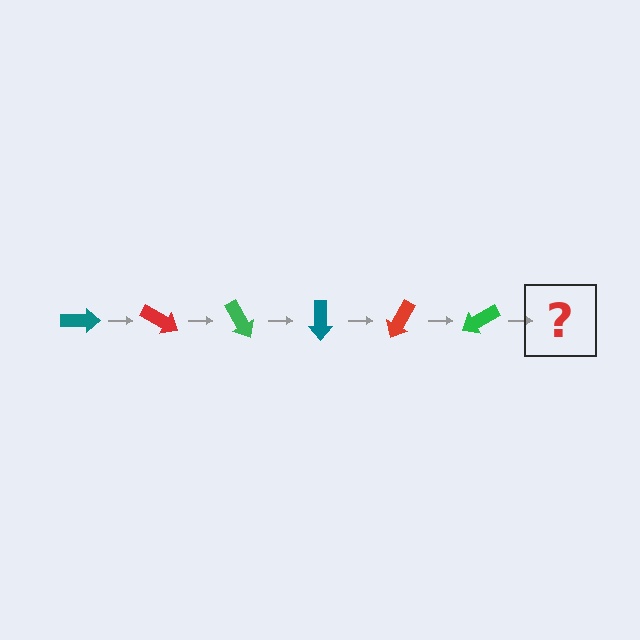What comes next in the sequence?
The next element should be a teal arrow, rotated 180 degrees from the start.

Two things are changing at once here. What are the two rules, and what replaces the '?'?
The two rules are that it rotates 30 degrees each step and the color cycles through teal, red, and green. The '?' should be a teal arrow, rotated 180 degrees from the start.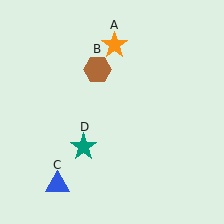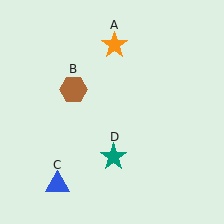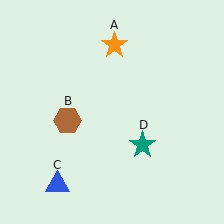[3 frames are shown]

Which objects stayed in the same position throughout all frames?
Orange star (object A) and blue triangle (object C) remained stationary.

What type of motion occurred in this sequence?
The brown hexagon (object B), teal star (object D) rotated counterclockwise around the center of the scene.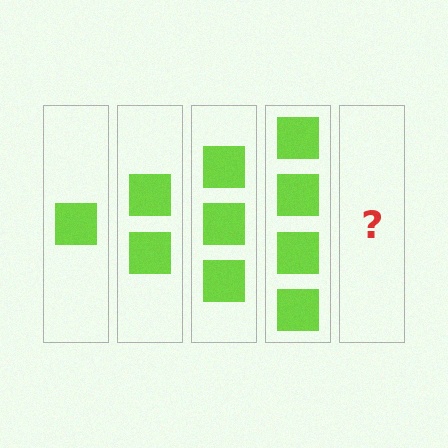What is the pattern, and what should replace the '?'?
The pattern is that each step adds one more square. The '?' should be 5 squares.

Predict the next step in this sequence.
The next step is 5 squares.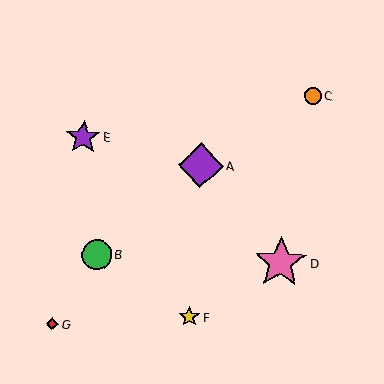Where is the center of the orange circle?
The center of the orange circle is at (313, 96).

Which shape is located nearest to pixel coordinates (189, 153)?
The purple diamond (labeled A) at (201, 165) is nearest to that location.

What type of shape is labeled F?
Shape F is a yellow star.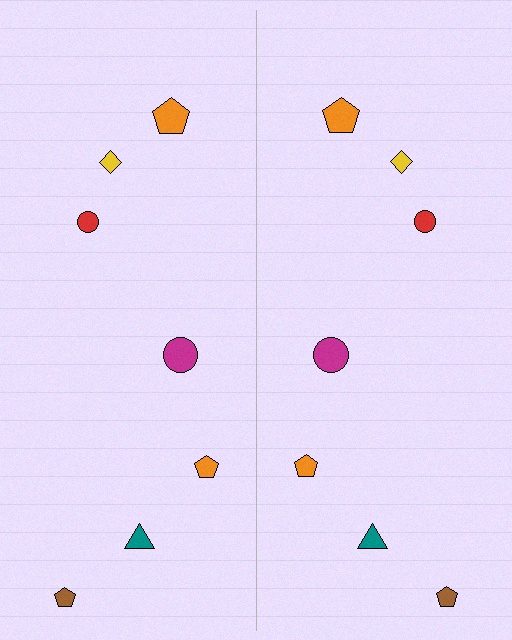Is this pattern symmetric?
Yes, this pattern has bilateral (reflection) symmetry.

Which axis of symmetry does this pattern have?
The pattern has a vertical axis of symmetry running through the center of the image.